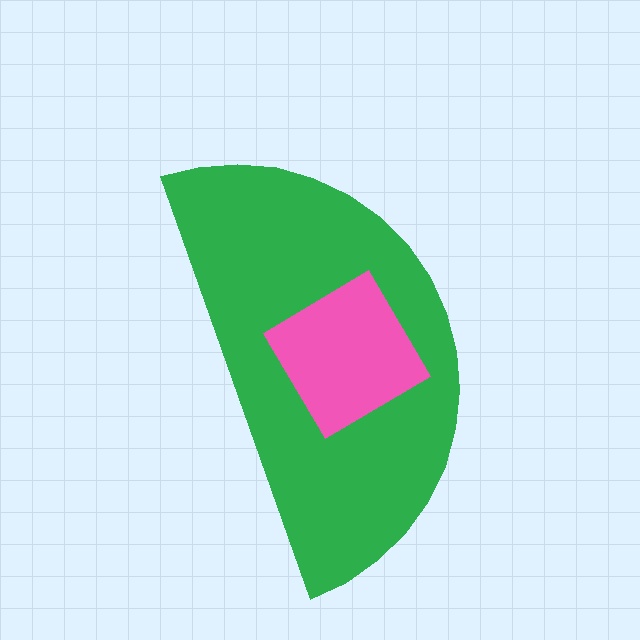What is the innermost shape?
The pink diamond.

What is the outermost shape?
The green semicircle.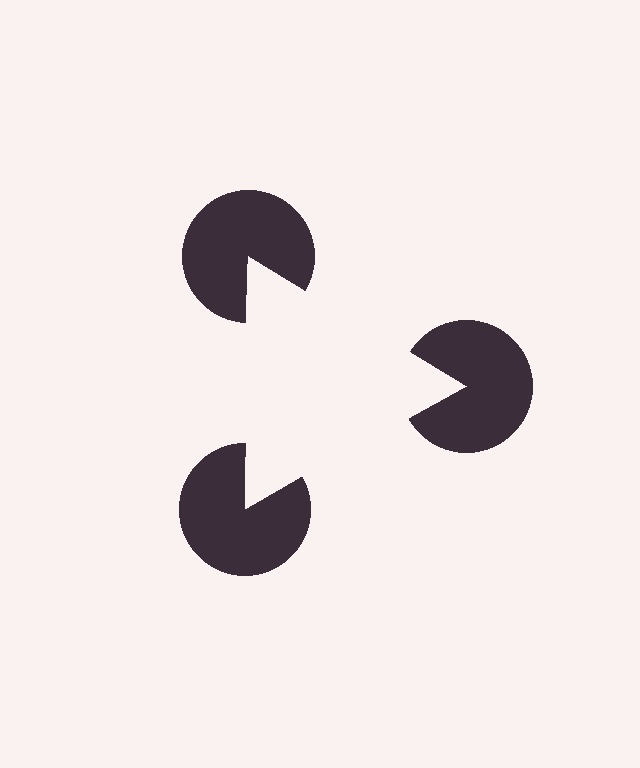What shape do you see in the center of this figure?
An illusory triangle — its edges are inferred from the aligned wedge cuts in the pac-man discs, not physically drawn.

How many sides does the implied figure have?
3 sides.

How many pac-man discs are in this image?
There are 3 — one at each vertex of the illusory triangle.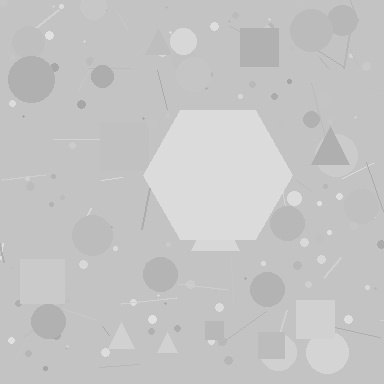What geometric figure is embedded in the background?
A hexagon is embedded in the background.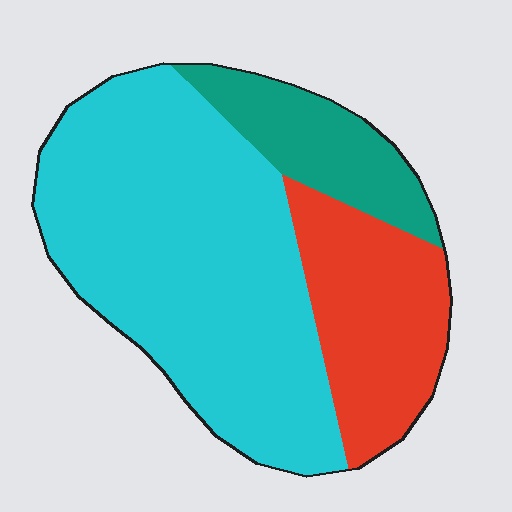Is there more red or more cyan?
Cyan.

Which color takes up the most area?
Cyan, at roughly 60%.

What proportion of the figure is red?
Red covers 24% of the figure.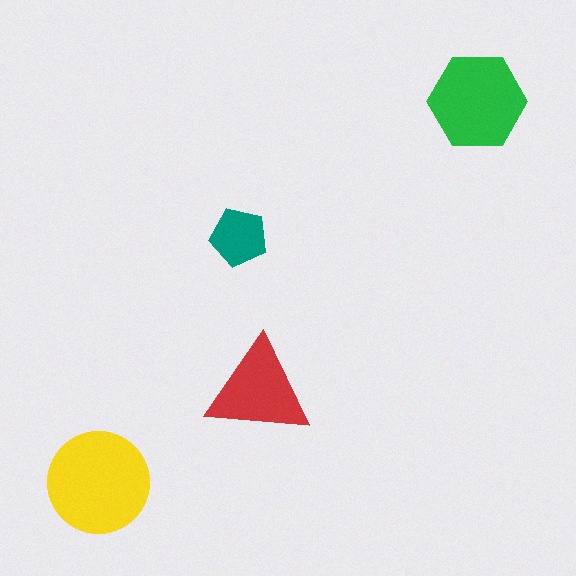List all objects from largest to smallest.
The yellow circle, the green hexagon, the red triangle, the teal pentagon.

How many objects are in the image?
There are 4 objects in the image.